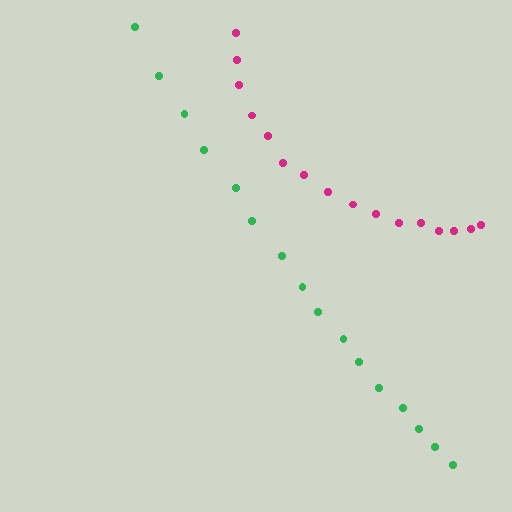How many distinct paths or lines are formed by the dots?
There are 2 distinct paths.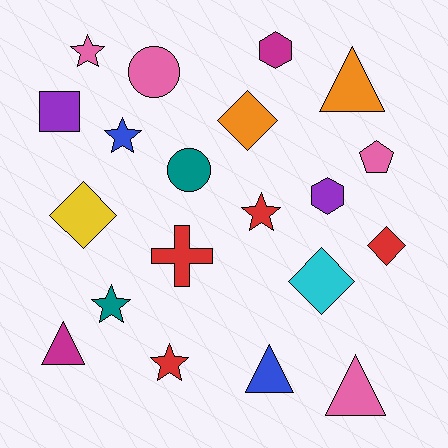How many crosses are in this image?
There is 1 cross.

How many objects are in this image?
There are 20 objects.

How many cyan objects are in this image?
There is 1 cyan object.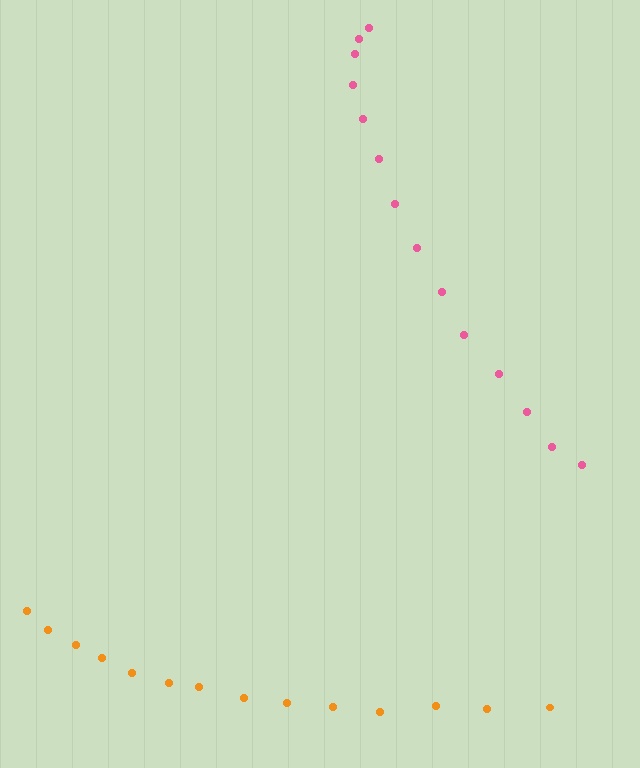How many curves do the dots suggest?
There are 2 distinct paths.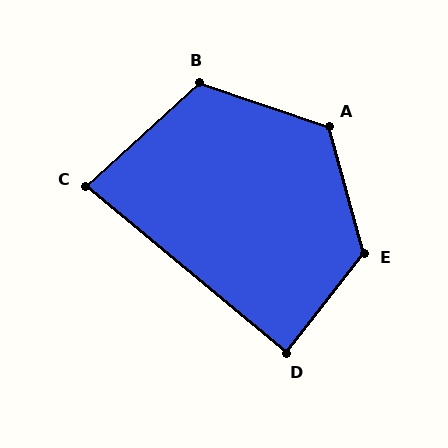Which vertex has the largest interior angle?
E, at approximately 127 degrees.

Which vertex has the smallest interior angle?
C, at approximately 82 degrees.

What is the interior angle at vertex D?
Approximately 88 degrees (approximately right).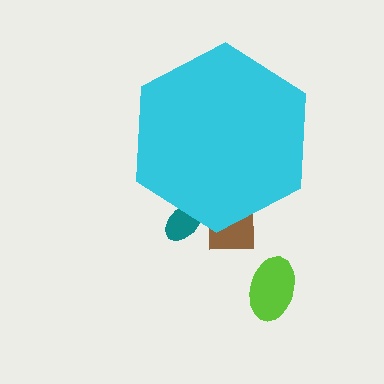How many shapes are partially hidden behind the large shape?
2 shapes are partially hidden.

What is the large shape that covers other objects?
A cyan hexagon.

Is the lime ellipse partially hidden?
No, the lime ellipse is fully visible.